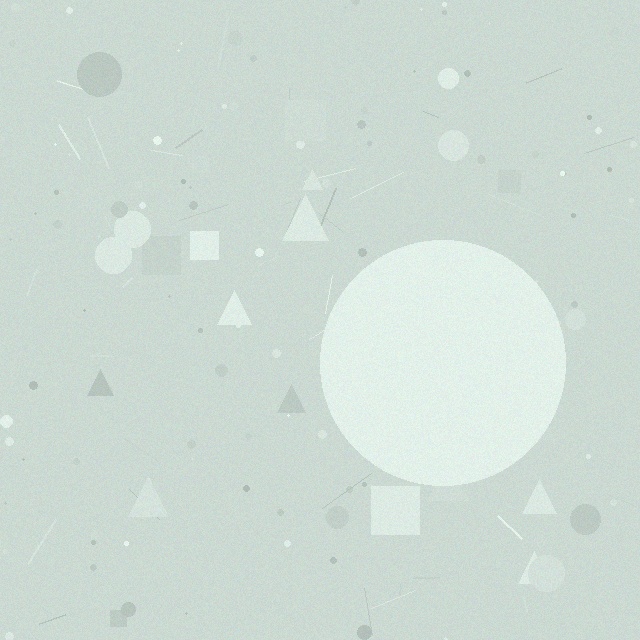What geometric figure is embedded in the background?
A circle is embedded in the background.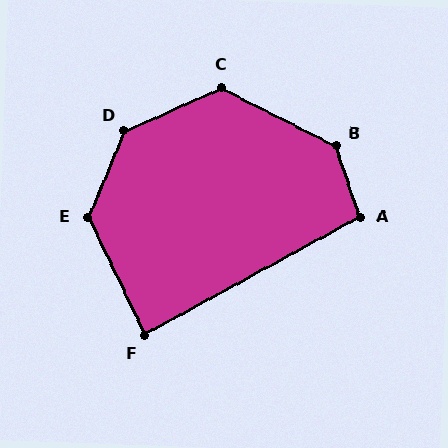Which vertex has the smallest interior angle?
F, at approximately 87 degrees.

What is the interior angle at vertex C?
Approximately 129 degrees (obtuse).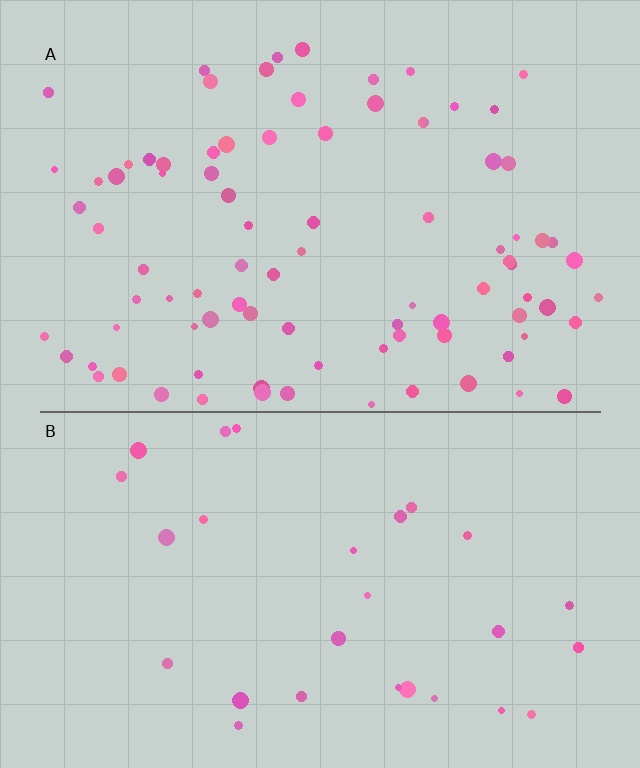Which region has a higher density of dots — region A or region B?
A (the top).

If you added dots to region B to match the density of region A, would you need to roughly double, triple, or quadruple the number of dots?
Approximately triple.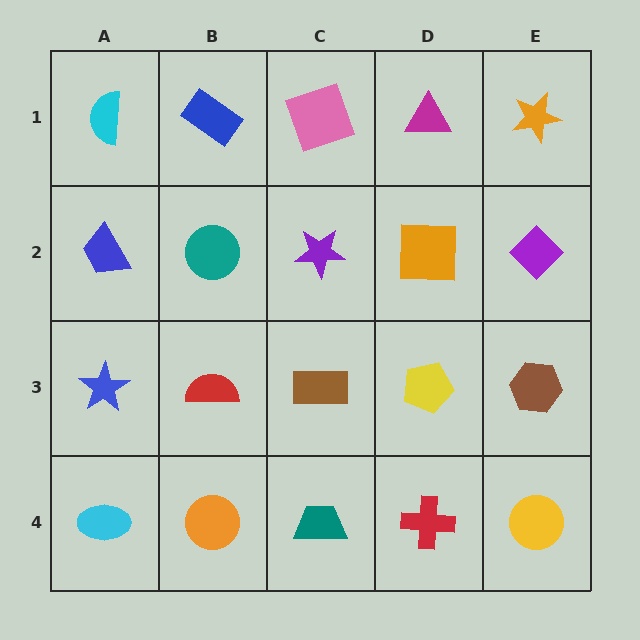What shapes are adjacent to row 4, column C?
A brown rectangle (row 3, column C), an orange circle (row 4, column B), a red cross (row 4, column D).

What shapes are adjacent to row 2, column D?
A magenta triangle (row 1, column D), a yellow pentagon (row 3, column D), a purple star (row 2, column C), a purple diamond (row 2, column E).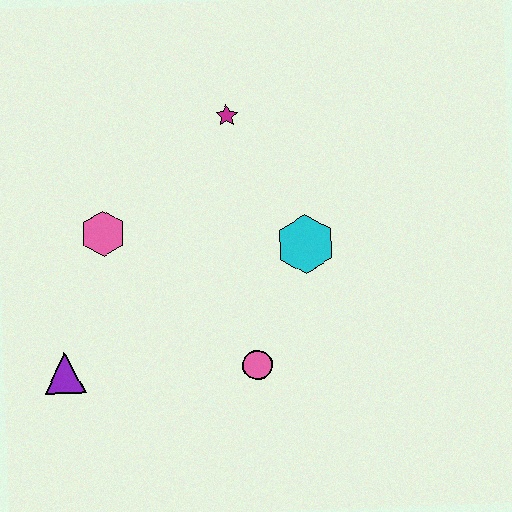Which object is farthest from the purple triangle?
The magenta star is farthest from the purple triangle.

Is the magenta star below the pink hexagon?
No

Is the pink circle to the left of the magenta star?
No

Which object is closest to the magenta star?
The cyan hexagon is closest to the magenta star.